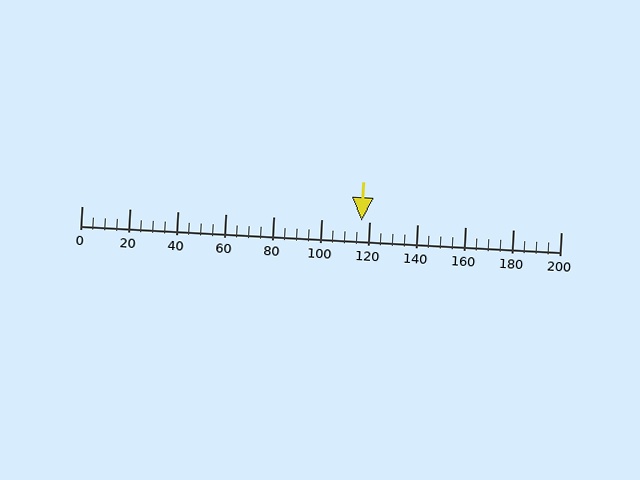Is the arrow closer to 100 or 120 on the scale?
The arrow is closer to 120.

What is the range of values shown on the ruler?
The ruler shows values from 0 to 200.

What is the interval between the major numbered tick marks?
The major tick marks are spaced 20 units apart.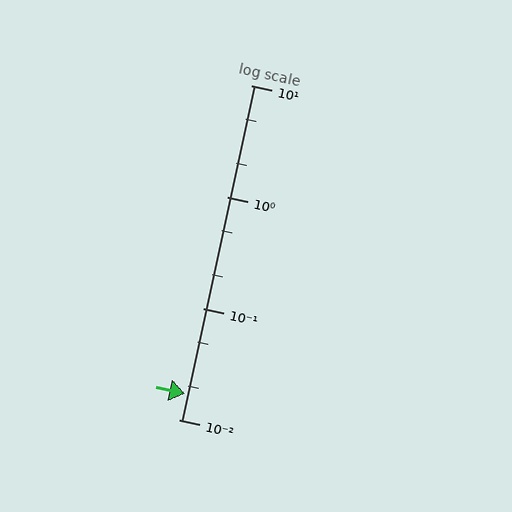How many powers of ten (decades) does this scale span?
The scale spans 3 decades, from 0.01 to 10.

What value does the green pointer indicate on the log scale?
The pointer indicates approximately 0.017.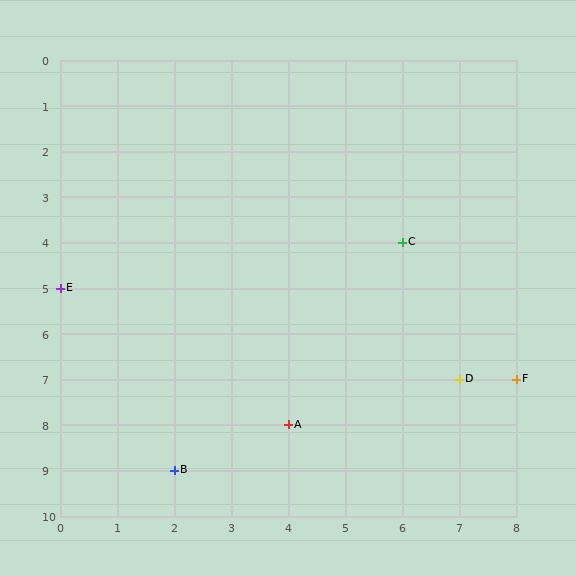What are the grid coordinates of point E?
Point E is at grid coordinates (0, 5).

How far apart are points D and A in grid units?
Points D and A are 3 columns and 1 row apart (about 3.2 grid units diagonally).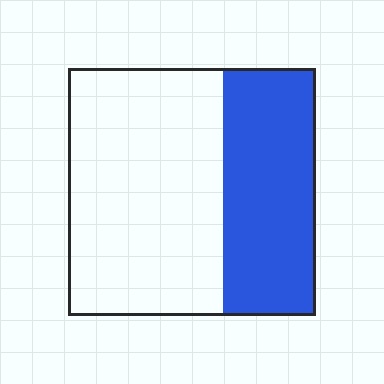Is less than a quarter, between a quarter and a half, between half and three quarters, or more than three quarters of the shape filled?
Between a quarter and a half.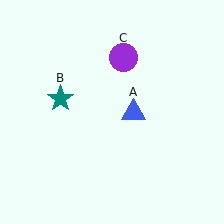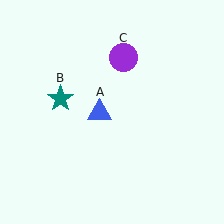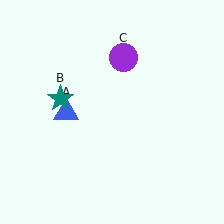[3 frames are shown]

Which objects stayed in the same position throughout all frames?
Teal star (object B) and purple circle (object C) remained stationary.